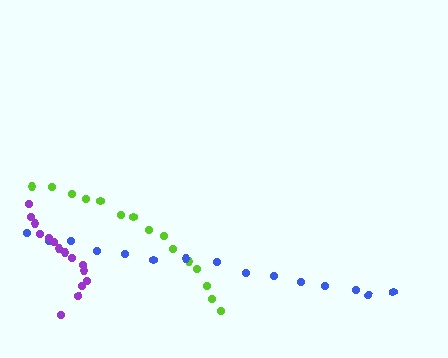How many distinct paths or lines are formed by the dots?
There are 3 distinct paths.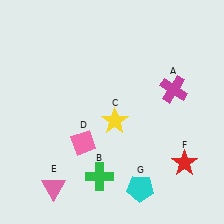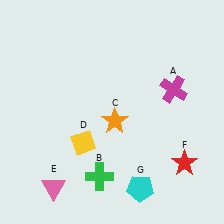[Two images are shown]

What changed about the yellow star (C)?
In Image 1, C is yellow. In Image 2, it changed to orange.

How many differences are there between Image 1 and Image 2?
There are 2 differences between the two images.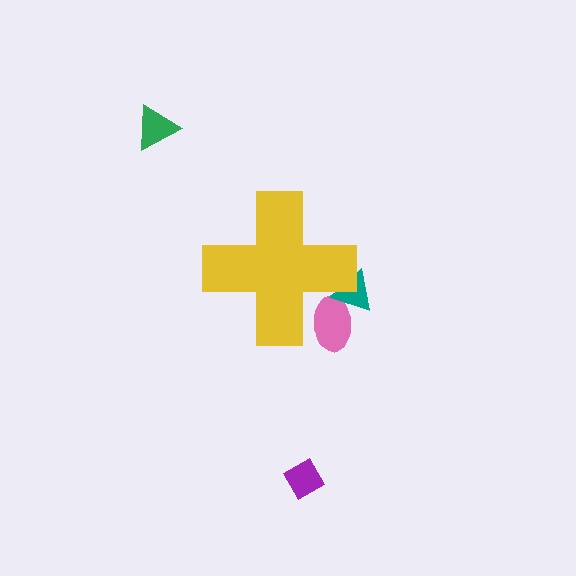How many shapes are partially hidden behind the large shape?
2 shapes are partially hidden.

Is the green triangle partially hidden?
No, the green triangle is fully visible.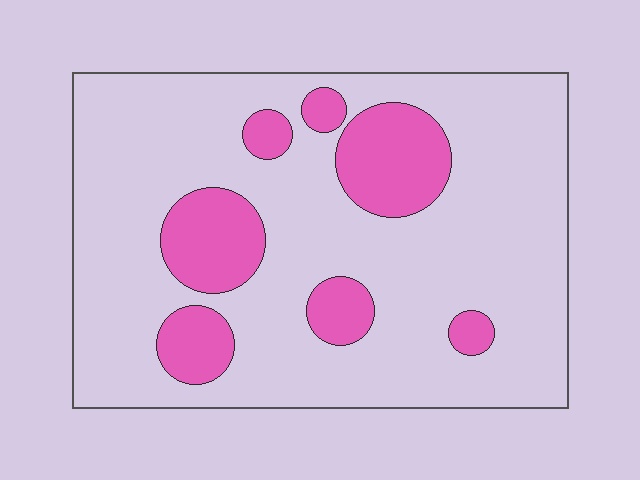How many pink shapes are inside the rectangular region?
7.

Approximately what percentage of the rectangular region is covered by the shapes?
Approximately 20%.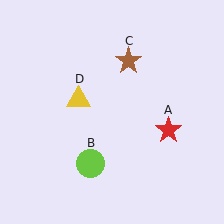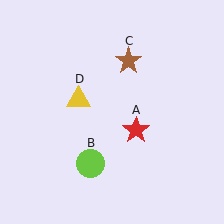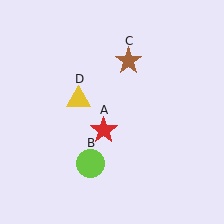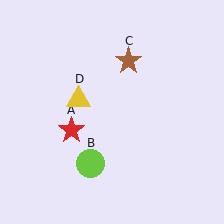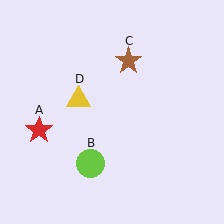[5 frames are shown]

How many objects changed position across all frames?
1 object changed position: red star (object A).